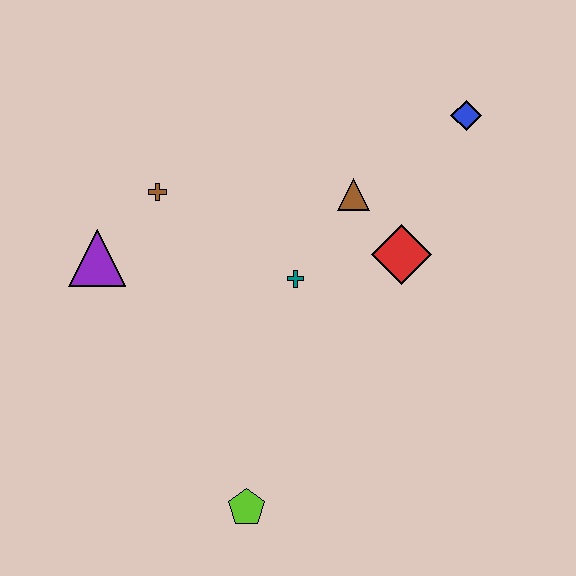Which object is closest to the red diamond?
The brown triangle is closest to the red diamond.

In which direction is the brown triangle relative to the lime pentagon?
The brown triangle is above the lime pentagon.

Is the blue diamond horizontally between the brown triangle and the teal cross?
No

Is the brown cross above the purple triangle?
Yes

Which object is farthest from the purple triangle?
The blue diamond is farthest from the purple triangle.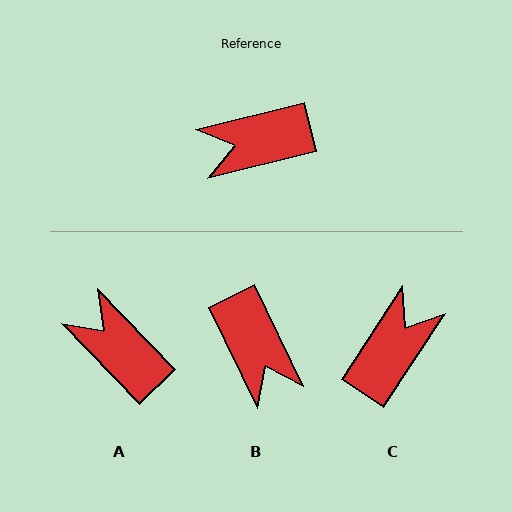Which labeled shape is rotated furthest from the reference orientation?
C, about 137 degrees away.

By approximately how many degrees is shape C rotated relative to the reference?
Approximately 137 degrees clockwise.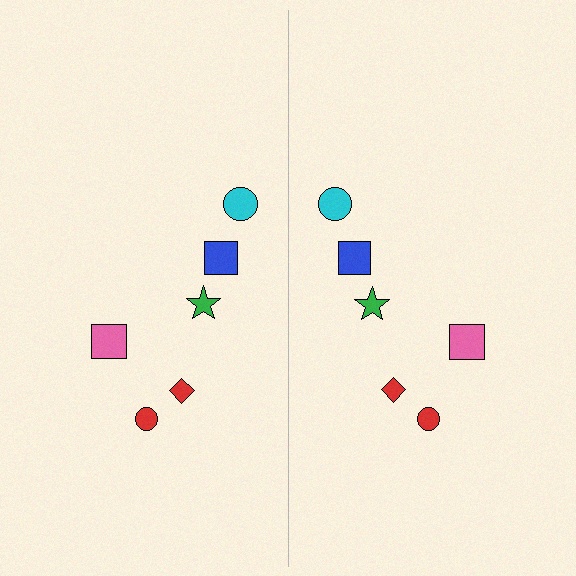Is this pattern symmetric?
Yes, this pattern has bilateral (reflection) symmetry.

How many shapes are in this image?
There are 12 shapes in this image.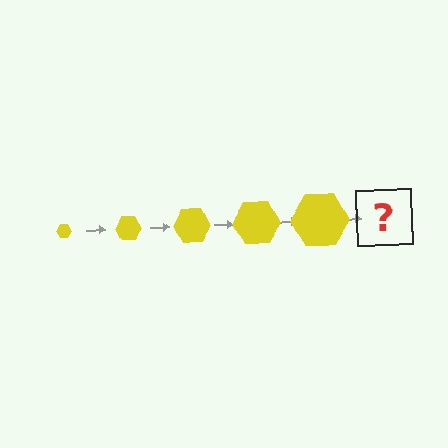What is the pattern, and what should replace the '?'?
The pattern is that the hexagon gets progressively larger each step. The '?' should be a yellow hexagon, larger than the previous one.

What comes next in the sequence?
The next element should be a yellow hexagon, larger than the previous one.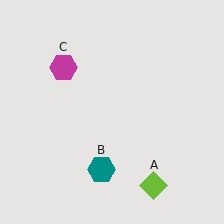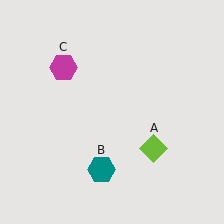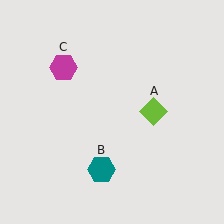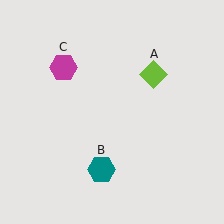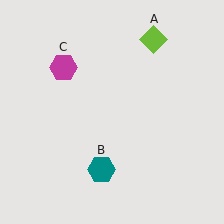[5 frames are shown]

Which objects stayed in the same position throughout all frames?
Teal hexagon (object B) and magenta hexagon (object C) remained stationary.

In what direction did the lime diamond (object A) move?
The lime diamond (object A) moved up.